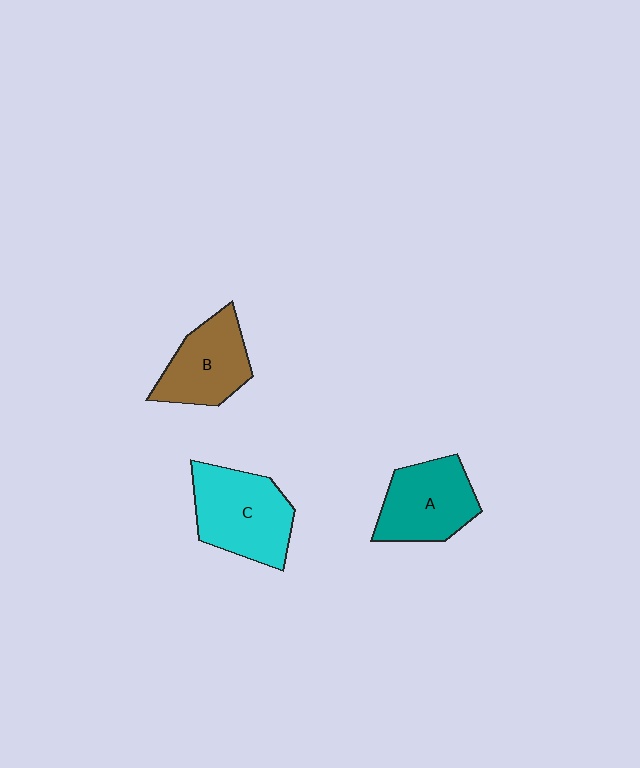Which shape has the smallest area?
Shape B (brown).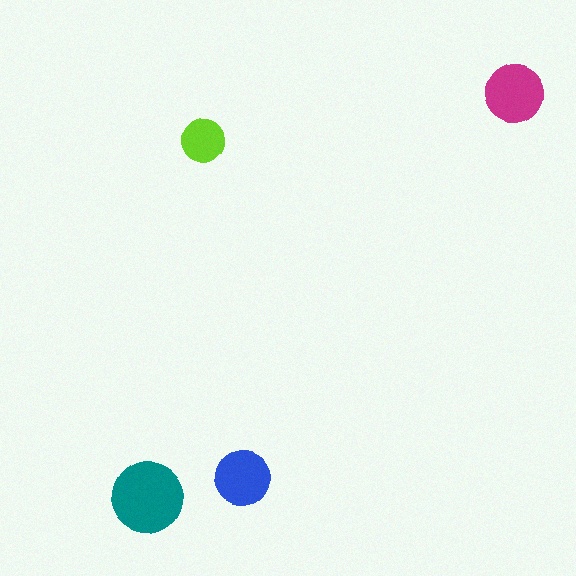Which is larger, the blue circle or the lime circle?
The blue one.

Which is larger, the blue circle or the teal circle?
The teal one.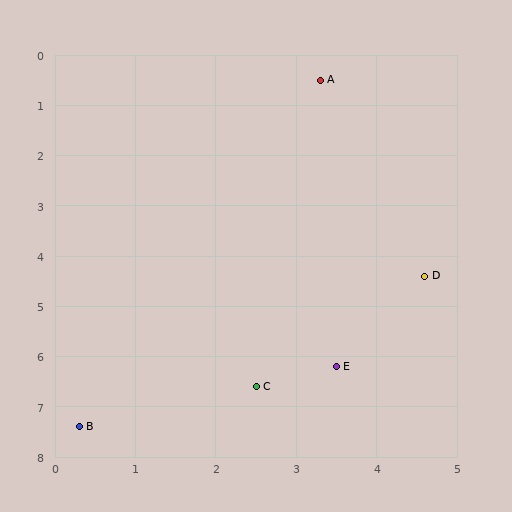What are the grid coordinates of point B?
Point B is at approximately (0.3, 7.4).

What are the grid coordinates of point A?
Point A is at approximately (3.3, 0.5).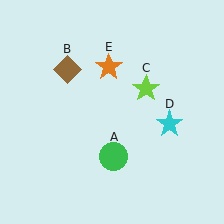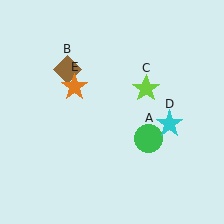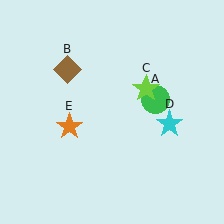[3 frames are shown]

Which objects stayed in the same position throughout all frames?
Brown diamond (object B) and lime star (object C) and cyan star (object D) remained stationary.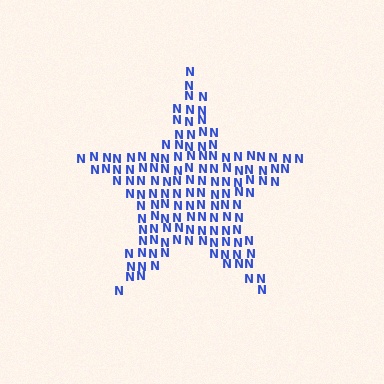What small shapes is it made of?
It is made of small letter N's.